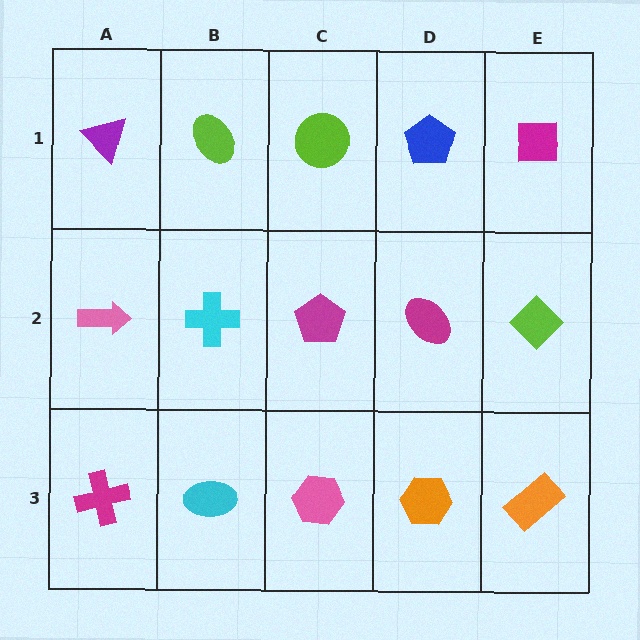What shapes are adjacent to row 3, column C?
A magenta pentagon (row 2, column C), a cyan ellipse (row 3, column B), an orange hexagon (row 3, column D).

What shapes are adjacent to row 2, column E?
A magenta square (row 1, column E), an orange rectangle (row 3, column E), a magenta ellipse (row 2, column D).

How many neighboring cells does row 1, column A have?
2.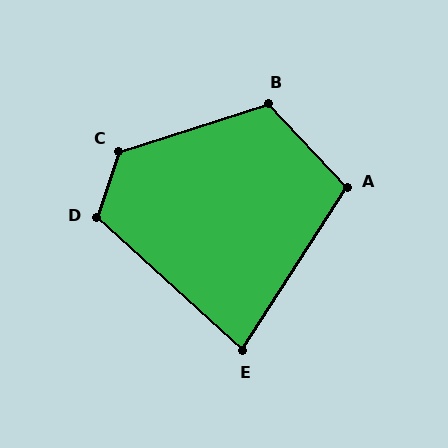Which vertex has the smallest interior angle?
E, at approximately 80 degrees.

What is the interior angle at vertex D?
Approximately 114 degrees (obtuse).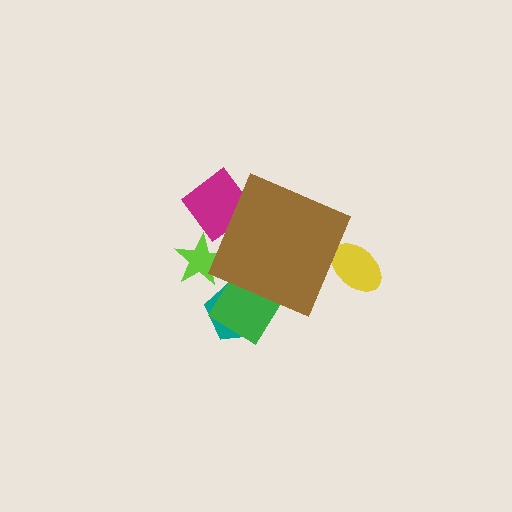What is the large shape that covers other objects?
A brown diamond.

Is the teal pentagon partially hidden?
Yes, the teal pentagon is partially hidden behind the brown diamond.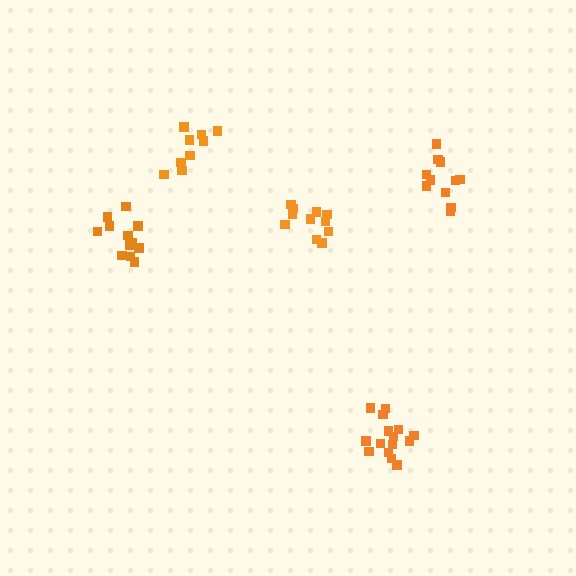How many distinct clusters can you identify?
There are 5 distinct clusters.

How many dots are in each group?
Group 1: 9 dots, Group 2: 11 dots, Group 3: 15 dots, Group 4: 12 dots, Group 5: 11 dots (58 total).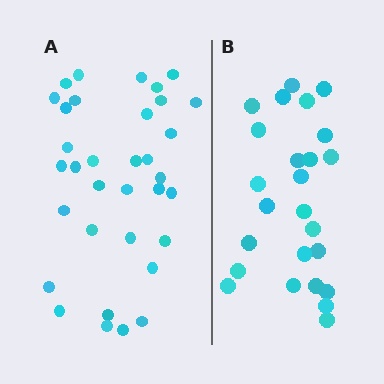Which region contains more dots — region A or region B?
Region A (the left region) has more dots.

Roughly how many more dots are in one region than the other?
Region A has roughly 8 or so more dots than region B.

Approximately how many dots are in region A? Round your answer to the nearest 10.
About 30 dots. (The exact count is 34, which rounds to 30.)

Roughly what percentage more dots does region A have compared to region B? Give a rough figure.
About 35% more.